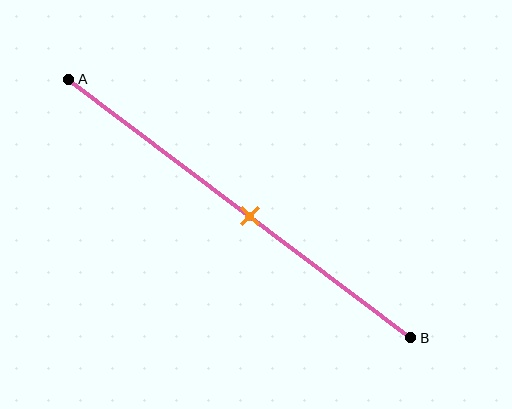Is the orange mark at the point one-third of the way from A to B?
No, the mark is at about 55% from A, not at the 33% one-third point.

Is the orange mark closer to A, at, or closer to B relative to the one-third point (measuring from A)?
The orange mark is closer to point B than the one-third point of segment AB.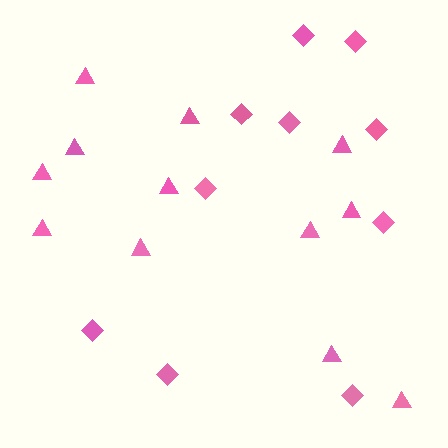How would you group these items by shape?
There are 2 groups: one group of triangles (12) and one group of diamonds (10).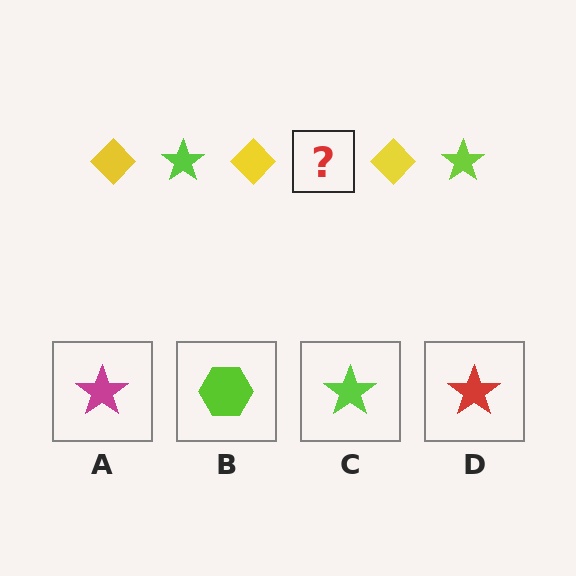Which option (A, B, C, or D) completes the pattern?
C.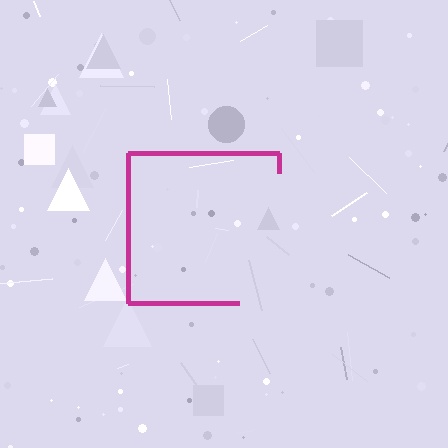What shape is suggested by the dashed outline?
The dashed outline suggests a square.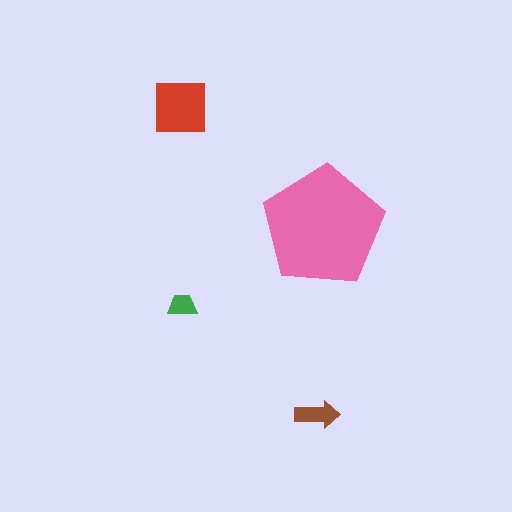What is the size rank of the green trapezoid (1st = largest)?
4th.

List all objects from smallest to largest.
The green trapezoid, the brown arrow, the red square, the pink pentagon.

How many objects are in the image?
There are 4 objects in the image.